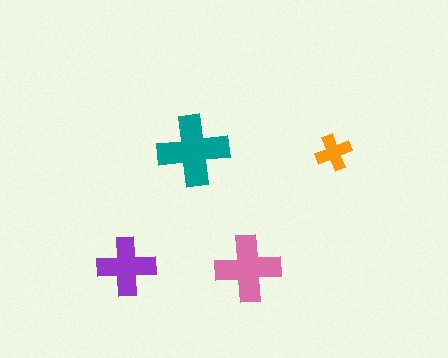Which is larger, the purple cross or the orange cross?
The purple one.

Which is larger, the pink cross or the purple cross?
The pink one.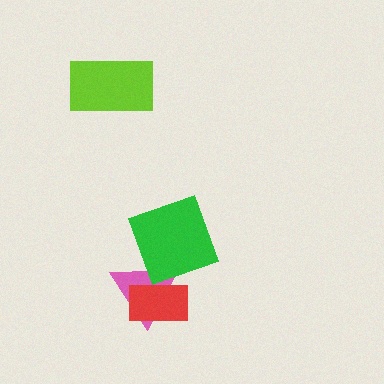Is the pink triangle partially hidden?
Yes, it is partially covered by another shape.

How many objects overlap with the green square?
1 object overlaps with the green square.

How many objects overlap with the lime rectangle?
0 objects overlap with the lime rectangle.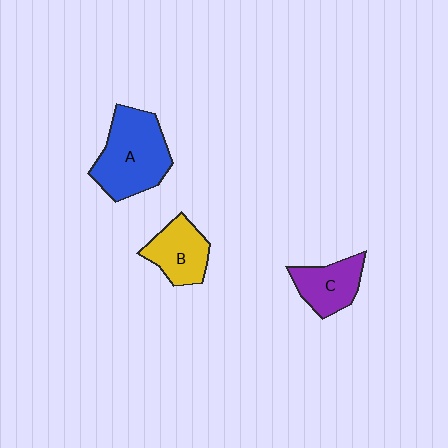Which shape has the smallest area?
Shape C (purple).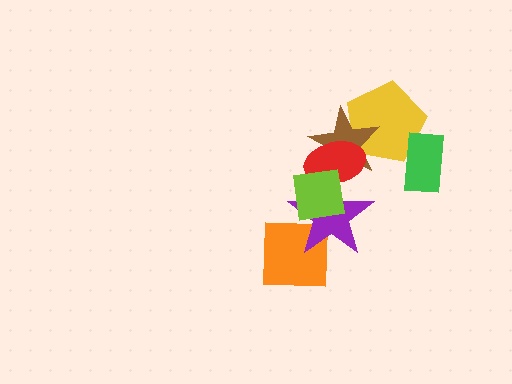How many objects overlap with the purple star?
4 objects overlap with the purple star.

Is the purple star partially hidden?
Yes, it is partially covered by another shape.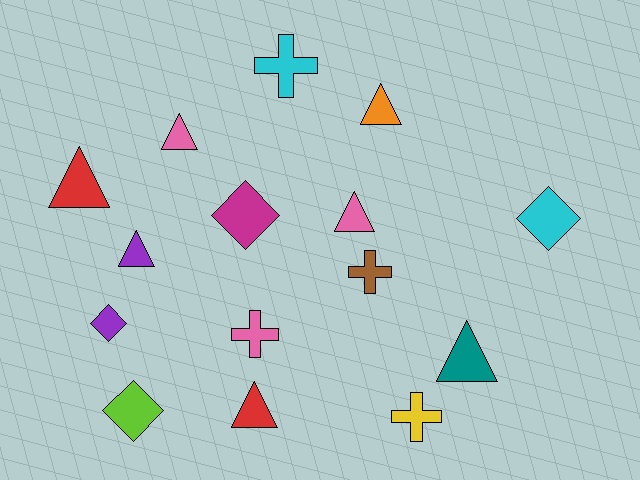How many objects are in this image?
There are 15 objects.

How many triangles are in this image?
There are 7 triangles.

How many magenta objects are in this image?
There is 1 magenta object.